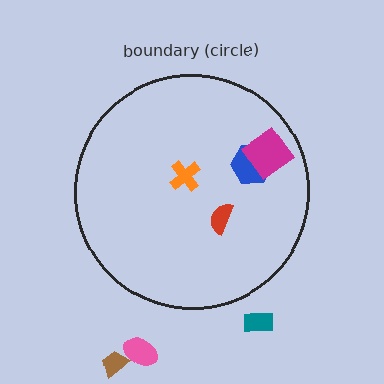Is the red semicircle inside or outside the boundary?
Inside.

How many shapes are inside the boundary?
4 inside, 3 outside.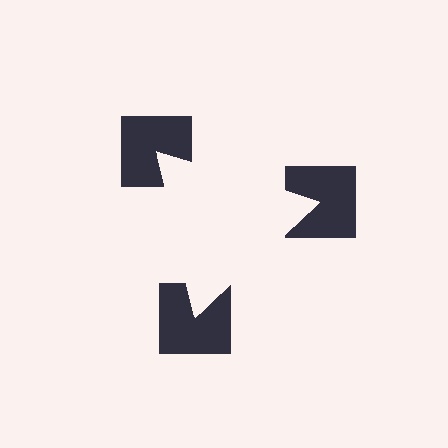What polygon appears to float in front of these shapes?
An illusory triangle — its edges are inferred from the aligned wedge cuts in the notched squares, not physically drawn.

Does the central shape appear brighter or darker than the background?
It typically appears slightly brighter than the background, even though no actual brightness change is drawn.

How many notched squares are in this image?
There are 3 — one at each vertex of the illusory triangle.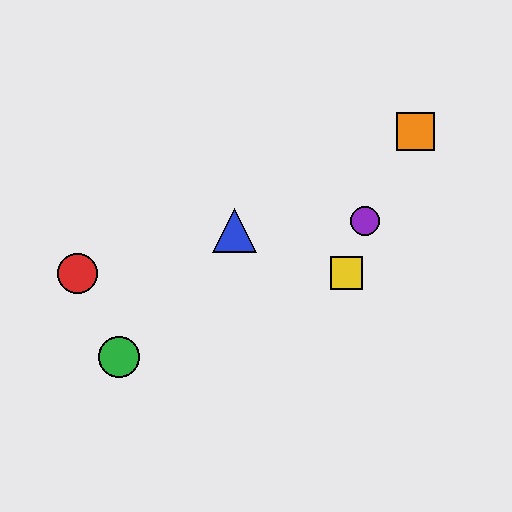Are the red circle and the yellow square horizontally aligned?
Yes, both are at y≈273.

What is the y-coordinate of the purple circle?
The purple circle is at y≈221.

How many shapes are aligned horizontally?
2 shapes (the red circle, the yellow square) are aligned horizontally.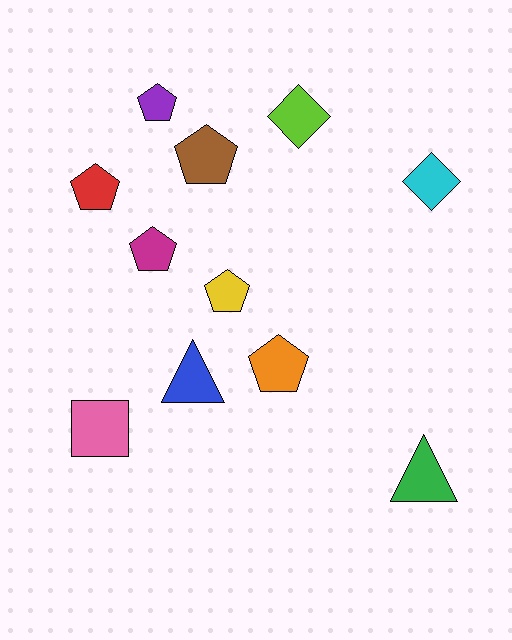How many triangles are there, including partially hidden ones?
There are 2 triangles.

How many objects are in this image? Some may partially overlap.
There are 11 objects.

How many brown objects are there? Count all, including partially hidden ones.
There is 1 brown object.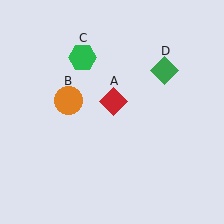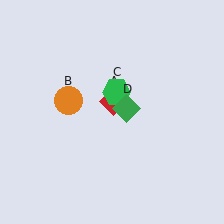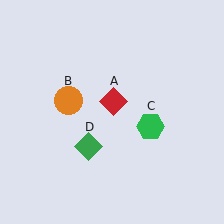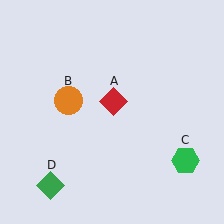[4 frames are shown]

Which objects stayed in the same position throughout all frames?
Red diamond (object A) and orange circle (object B) remained stationary.